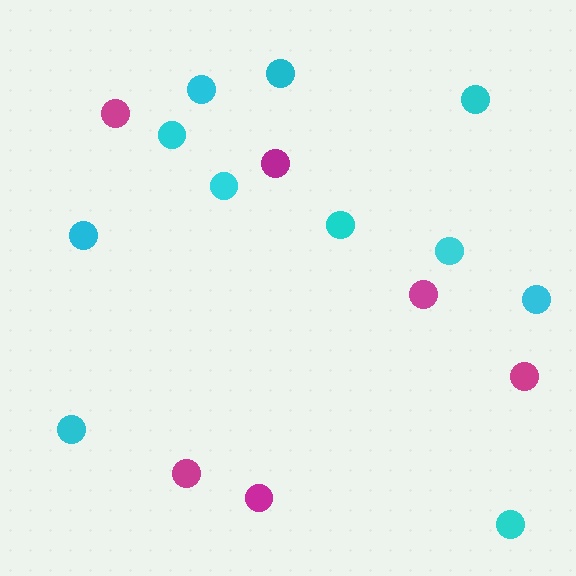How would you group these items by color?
There are 2 groups: one group of cyan circles (11) and one group of magenta circles (6).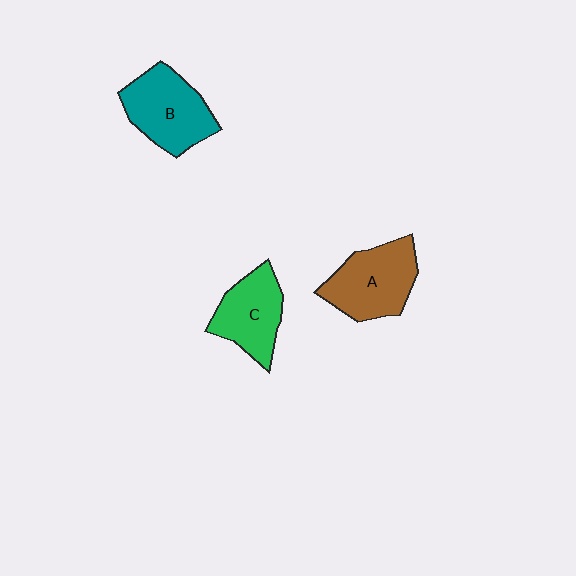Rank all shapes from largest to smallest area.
From largest to smallest: B (teal), A (brown), C (green).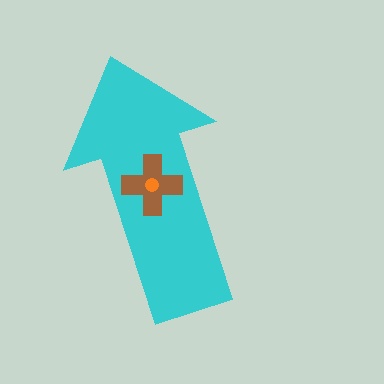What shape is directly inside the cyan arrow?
The brown cross.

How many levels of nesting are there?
3.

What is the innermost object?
The orange circle.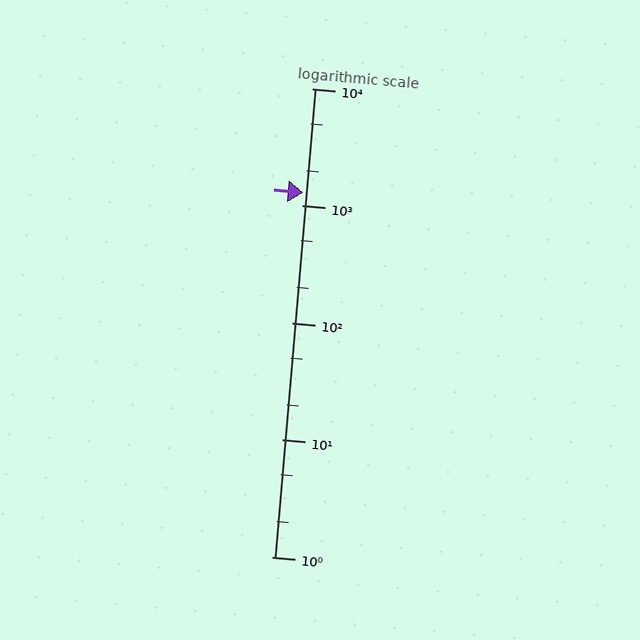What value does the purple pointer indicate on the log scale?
The pointer indicates approximately 1300.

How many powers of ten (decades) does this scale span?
The scale spans 4 decades, from 1 to 10000.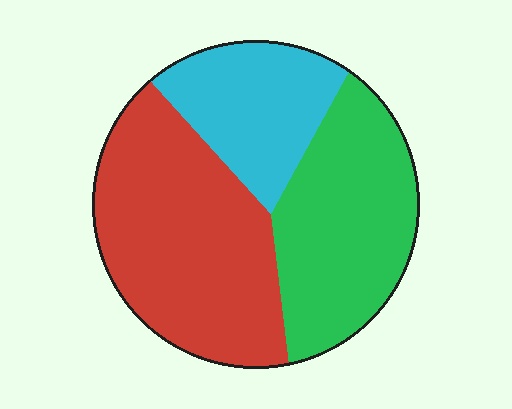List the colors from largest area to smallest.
From largest to smallest: red, green, cyan.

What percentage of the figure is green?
Green takes up about one third (1/3) of the figure.